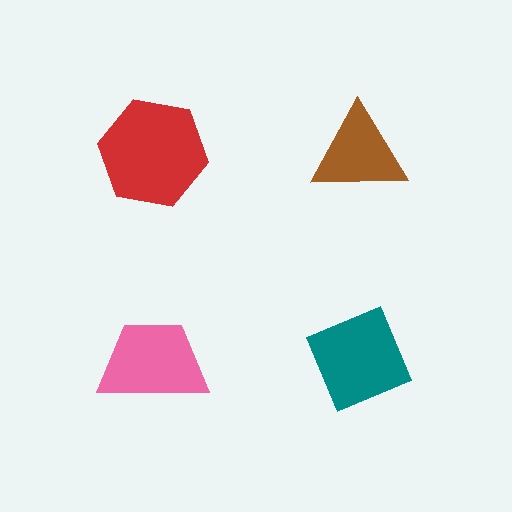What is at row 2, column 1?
A pink trapezoid.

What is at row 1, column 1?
A red hexagon.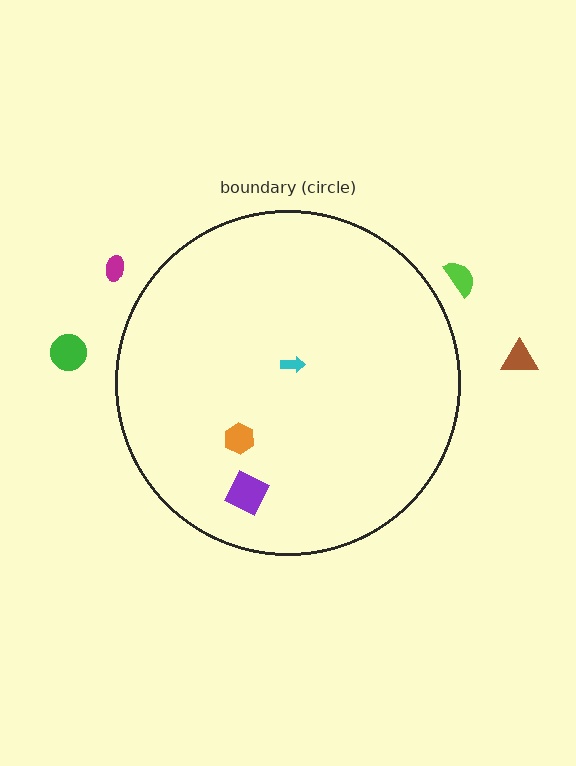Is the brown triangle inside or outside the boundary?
Outside.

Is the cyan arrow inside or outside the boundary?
Inside.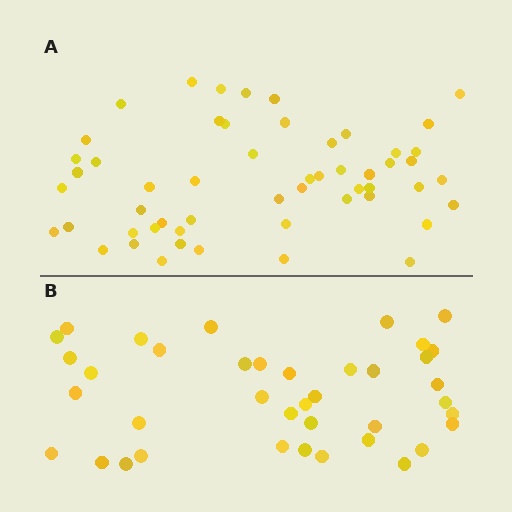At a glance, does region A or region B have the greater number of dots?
Region A (the top region) has more dots.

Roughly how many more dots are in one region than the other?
Region A has approximately 15 more dots than region B.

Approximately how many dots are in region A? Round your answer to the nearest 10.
About 50 dots. (The exact count is 54, which rounds to 50.)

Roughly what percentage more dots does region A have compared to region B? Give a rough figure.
About 40% more.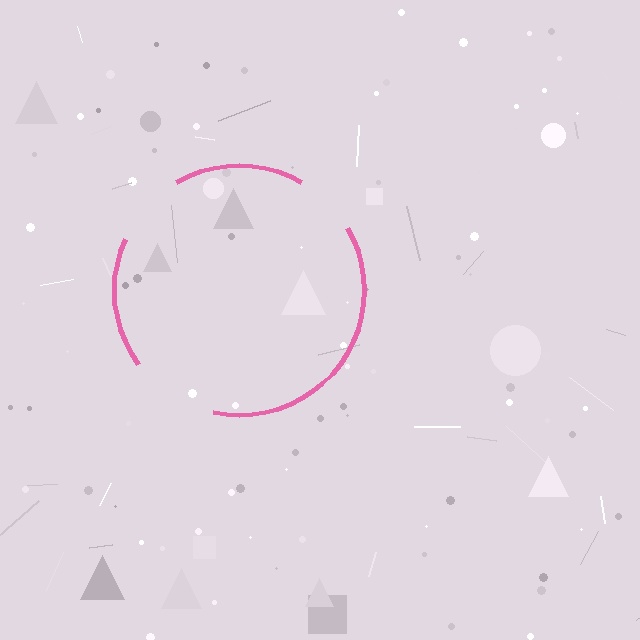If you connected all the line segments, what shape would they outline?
They would outline a circle.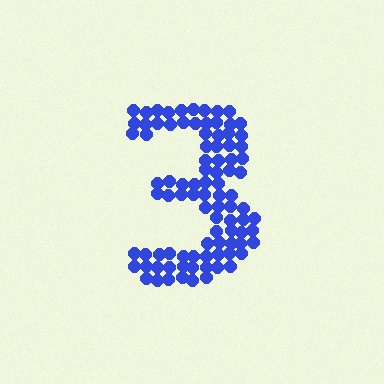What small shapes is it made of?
It is made of small circles.